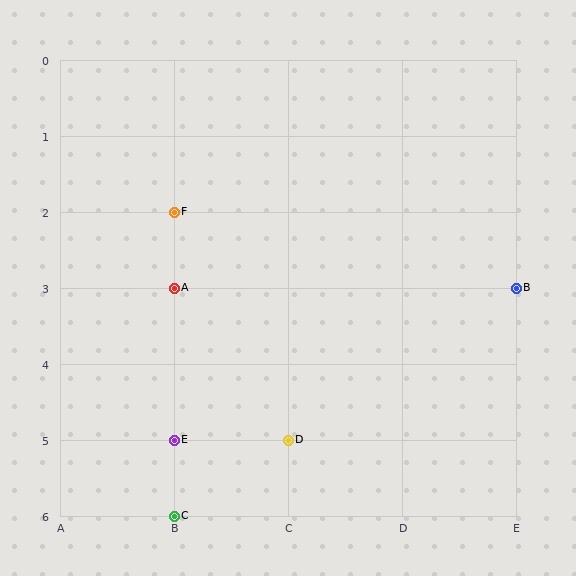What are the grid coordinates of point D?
Point D is at grid coordinates (C, 5).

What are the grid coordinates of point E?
Point E is at grid coordinates (B, 5).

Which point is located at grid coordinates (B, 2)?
Point F is at (B, 2).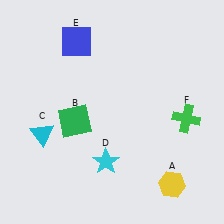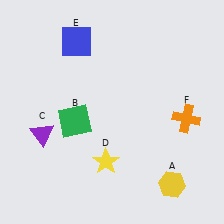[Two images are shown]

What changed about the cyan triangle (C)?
In Image 1, C is cyan. In Image 2, it changed to purple.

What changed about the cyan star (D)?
In Image 1, D is cyan. In Image 2, it changed to yellow.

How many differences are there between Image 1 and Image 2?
There are 3 differences between the two images.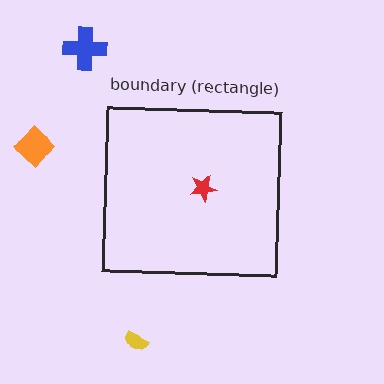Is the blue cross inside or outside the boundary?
Outside.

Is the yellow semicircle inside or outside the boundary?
Outside.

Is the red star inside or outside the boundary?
Inside.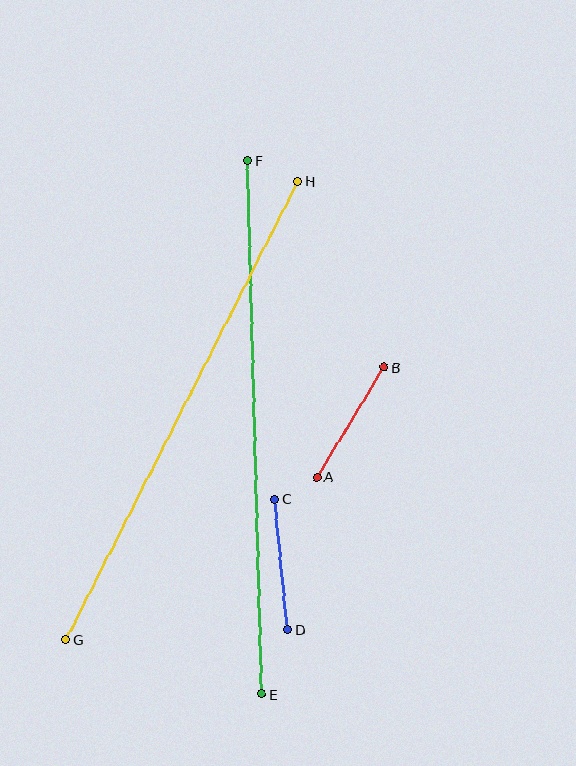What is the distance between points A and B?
The distance is approximately 129 pixels.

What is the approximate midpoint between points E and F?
The midpoint is at approximately (255, 427) pixels.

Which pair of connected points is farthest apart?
Points E and F are farthest apart.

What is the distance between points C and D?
The distance is approximately 132 pixels.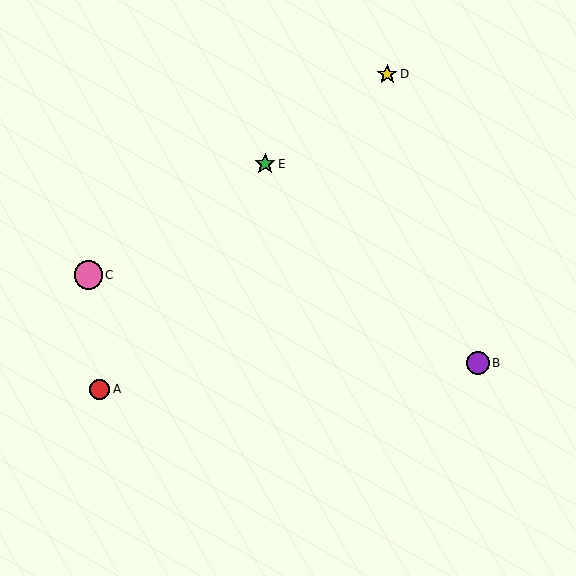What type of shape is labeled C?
Shape C is a pink circle.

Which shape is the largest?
The pink circle (labeled C) is the largest.